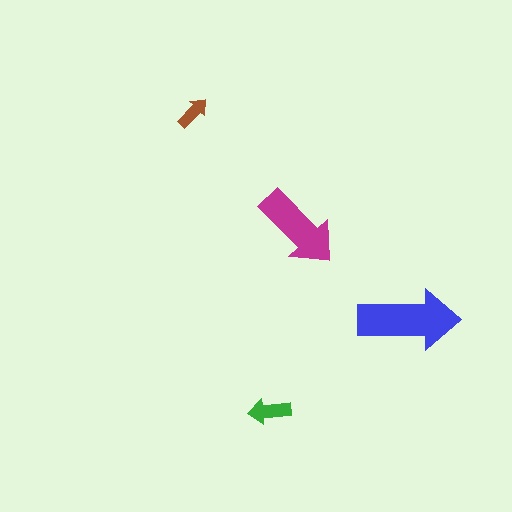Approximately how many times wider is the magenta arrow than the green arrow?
About 2 times wider.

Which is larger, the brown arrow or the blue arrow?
The blue one.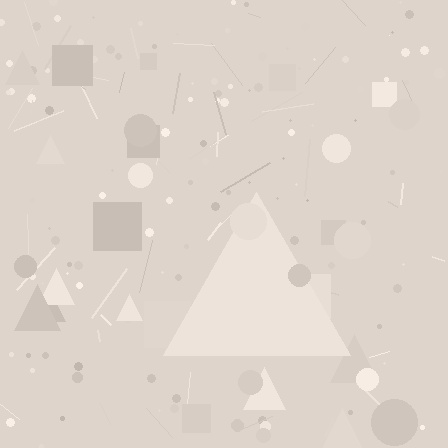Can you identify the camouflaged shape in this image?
The camouflaged shape is a triangle.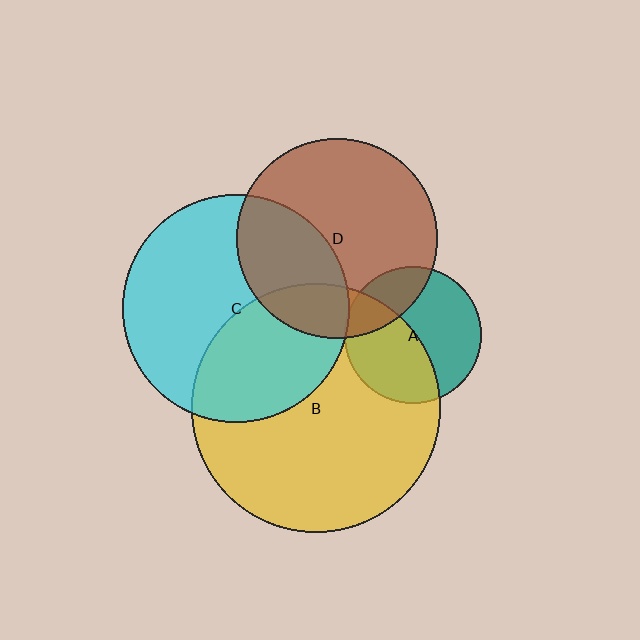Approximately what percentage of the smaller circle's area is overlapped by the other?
Approximately 5%.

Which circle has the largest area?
Circle B (yellow).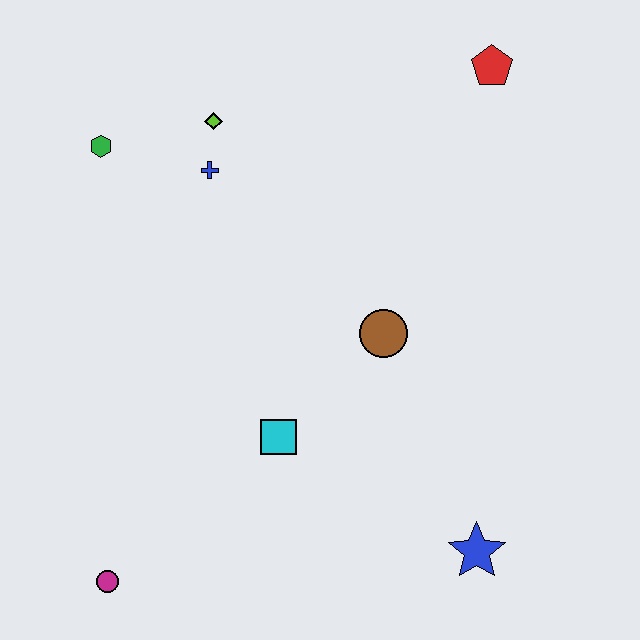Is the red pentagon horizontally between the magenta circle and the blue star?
No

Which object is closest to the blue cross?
The lime diamond is closest to the blue cross.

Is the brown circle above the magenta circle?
Yes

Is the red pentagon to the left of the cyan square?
No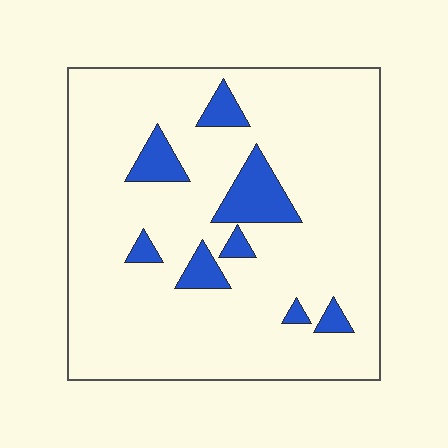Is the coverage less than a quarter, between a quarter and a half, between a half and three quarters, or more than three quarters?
Less than a quarter.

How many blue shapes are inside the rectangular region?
8.